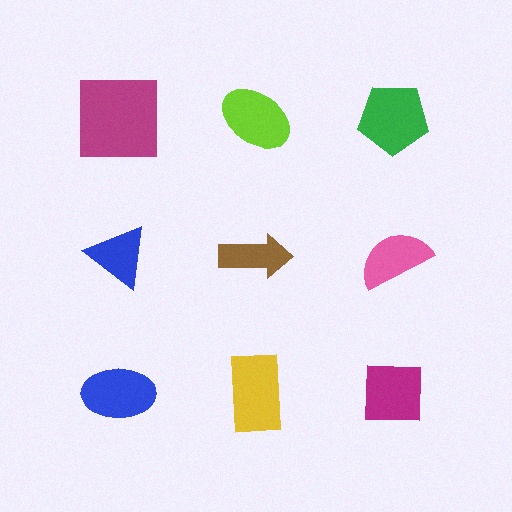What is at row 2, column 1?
A blue triangle.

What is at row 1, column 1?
A magenta square.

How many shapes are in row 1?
3 shapes.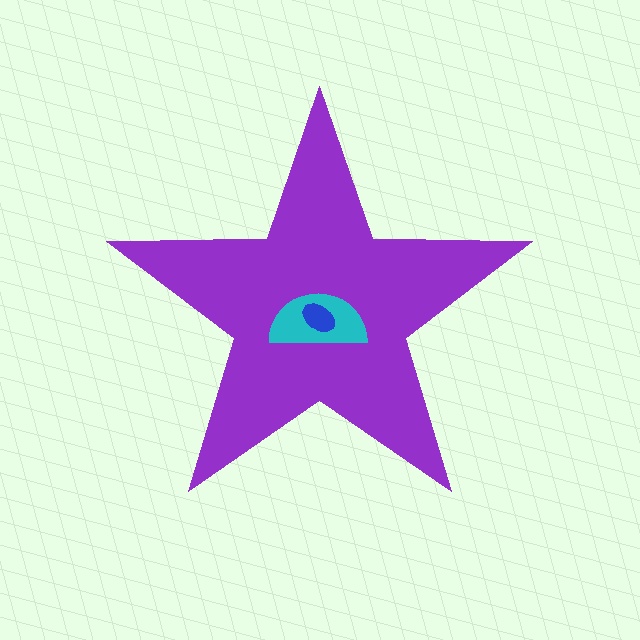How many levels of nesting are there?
3.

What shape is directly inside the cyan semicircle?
The blue ellipse.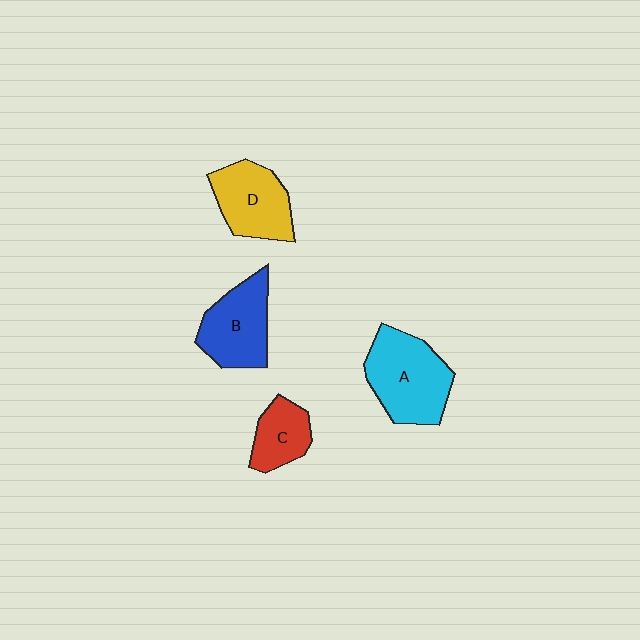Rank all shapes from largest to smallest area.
From largest to smallest: A (cyan), B (blue), D (yellow), C (red).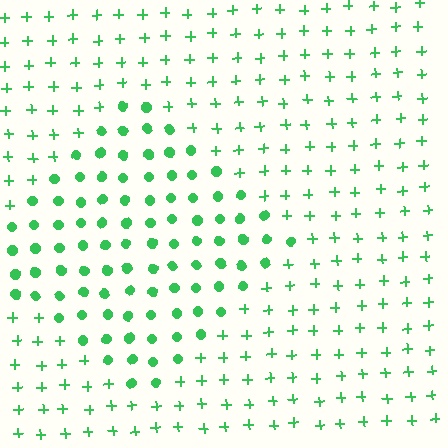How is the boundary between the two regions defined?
The boundary is defined by a change in element shape: circles inside vs. plus signs outside. All elements share the same color and spacing.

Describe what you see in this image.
The image is filled with small green elements arranged in a uniform grid. A diamond-shaped region contains circles, while the surrounding area contains plus signs. The boundary is defined purely by the change in element shape.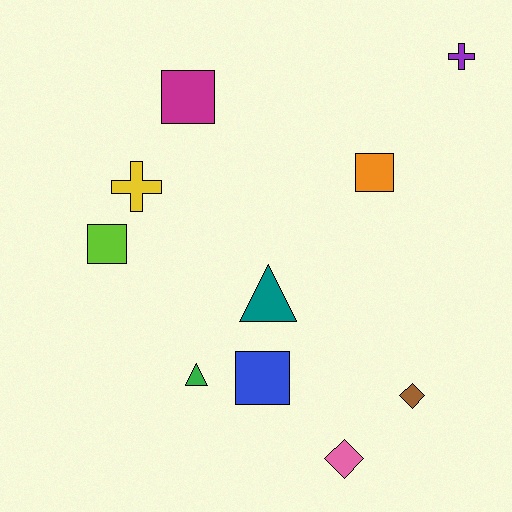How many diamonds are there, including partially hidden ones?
There are 2 diamonds.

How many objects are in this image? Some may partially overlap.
There are 10 objects.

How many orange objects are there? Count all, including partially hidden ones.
There is 1 orange object.